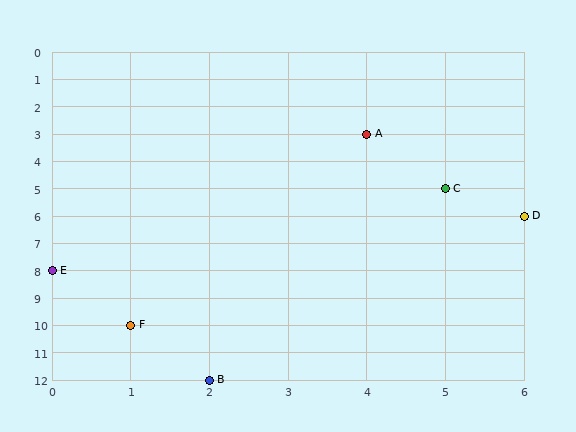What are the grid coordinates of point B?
Point B is at grid coordinates (2, 12).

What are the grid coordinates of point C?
Point C is at grid coordinates (5, 5).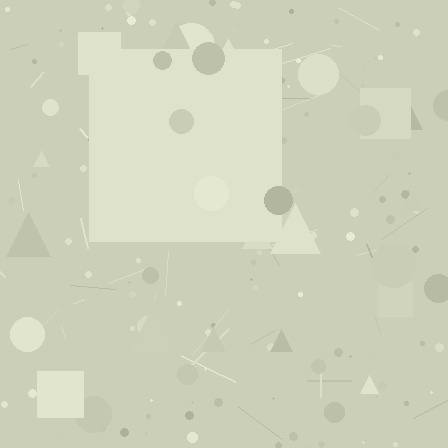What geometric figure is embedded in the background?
A square is embedded in the background.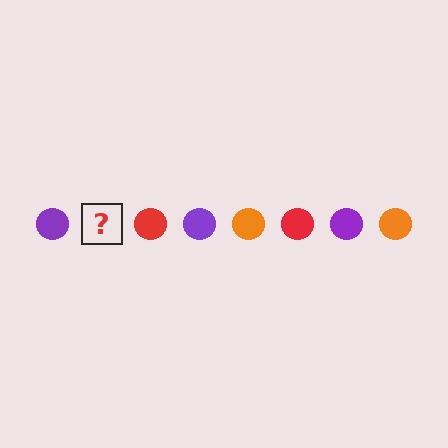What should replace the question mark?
The question mark should be replaced with an orange circle.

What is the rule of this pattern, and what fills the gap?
The rule is that the pattern cycles through purple, orange, red circles. The gap should be filled with an orange circle.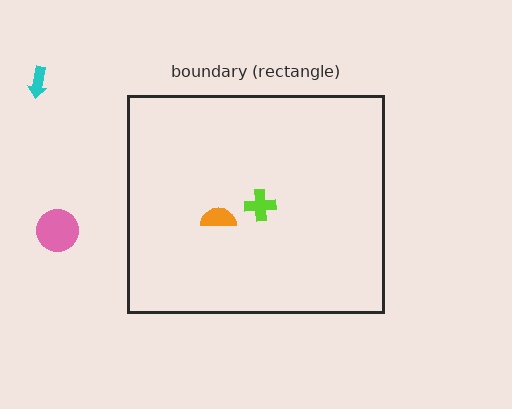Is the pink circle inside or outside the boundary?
Outside.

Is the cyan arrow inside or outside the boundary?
Outside.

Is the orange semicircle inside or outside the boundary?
Inside.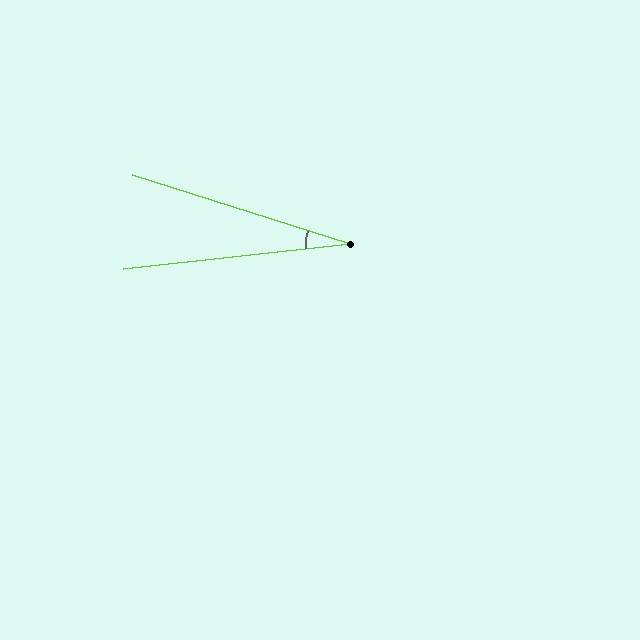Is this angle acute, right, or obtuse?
It is acute.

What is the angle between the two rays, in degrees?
Approximately 24 degrees.